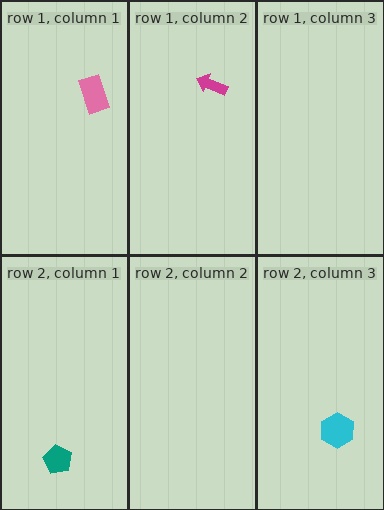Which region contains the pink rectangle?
The row 1, column 1 region.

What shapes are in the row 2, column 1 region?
The teal pentagon.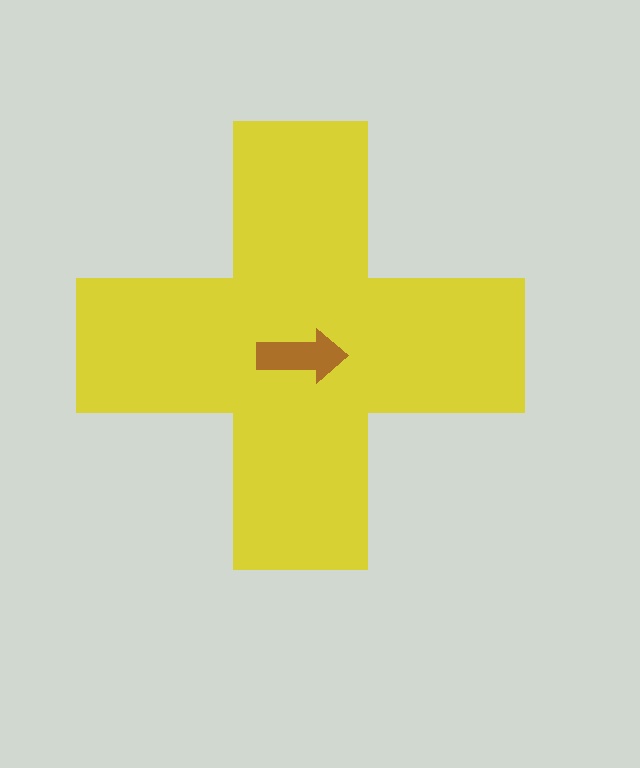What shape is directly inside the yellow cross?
The brown arrow.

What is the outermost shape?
The yellow cross.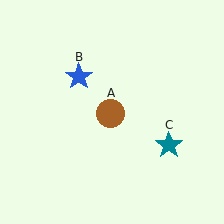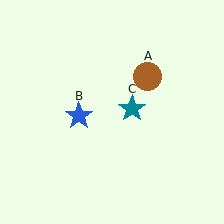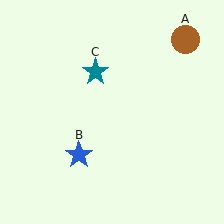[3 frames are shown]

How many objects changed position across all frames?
3 objects changed position: brown circle (object A), blue star (object B), teal star (object C).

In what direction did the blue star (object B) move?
The blue star (object B) moved down.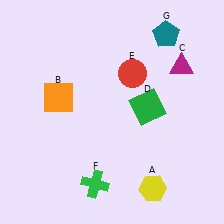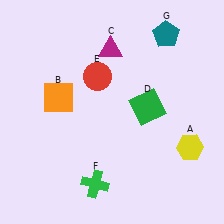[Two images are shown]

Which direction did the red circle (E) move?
The red circle (E) moved left.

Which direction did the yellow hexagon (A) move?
The yellow hexagon (A) moved up.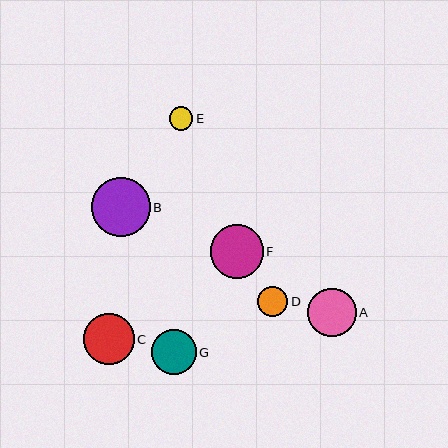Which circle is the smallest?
Circle E is the smallest with a size of approximately 23 pixels.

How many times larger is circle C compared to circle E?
Circle C is approximately 2.2 times the size of circle E.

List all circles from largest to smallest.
From largest to smallest: B, F, C, A, G, D, E.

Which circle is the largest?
Circle B is the largest with a size of approximately 59 pixels.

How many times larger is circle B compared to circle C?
Circle B is approximately 1.2 times the size of circle C.